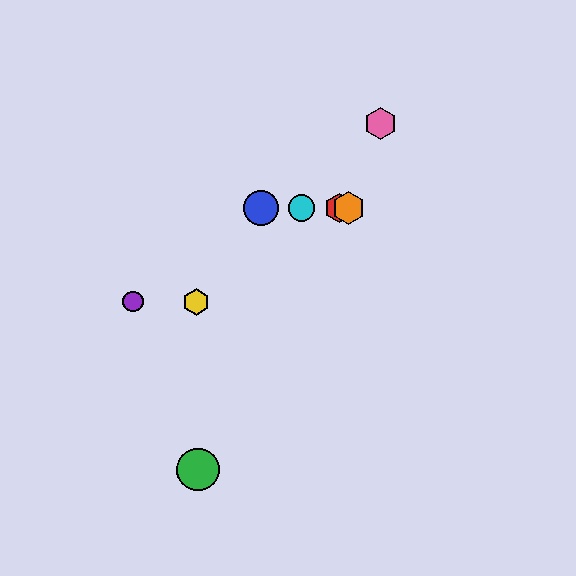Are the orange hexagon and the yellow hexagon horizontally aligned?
No, the orange hexagon is at y≈208 and the yellow hexagon is at y≈302.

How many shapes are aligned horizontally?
4 shapes (the red hexagon, the blue circle, the orange hexagon, the cyan circle) are aligned horizontally.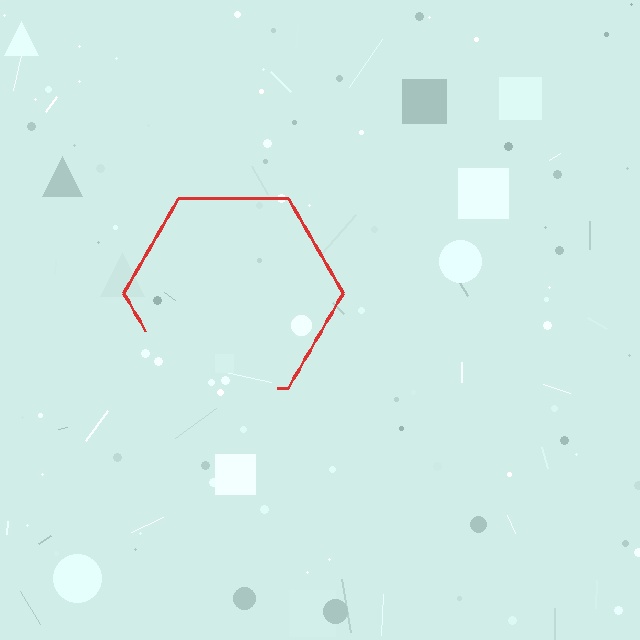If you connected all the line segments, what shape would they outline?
They would outline a hexagon.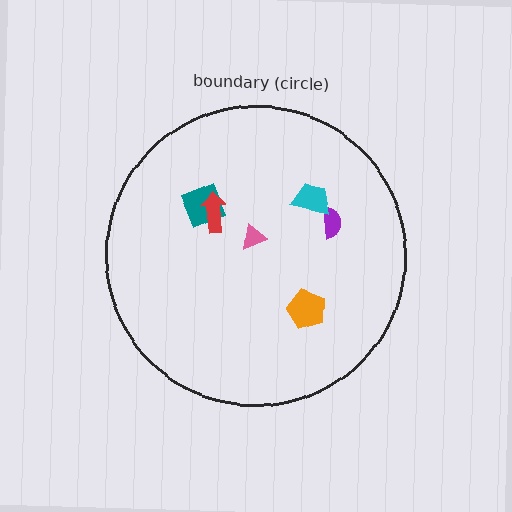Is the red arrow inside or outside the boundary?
Inside.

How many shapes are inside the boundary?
6 inside, 0 outside.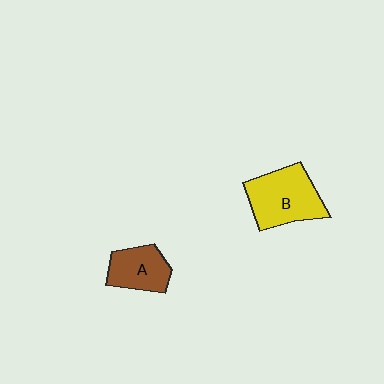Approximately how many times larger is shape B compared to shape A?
Approximately 1.5 times.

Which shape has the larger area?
Shape B (yellow).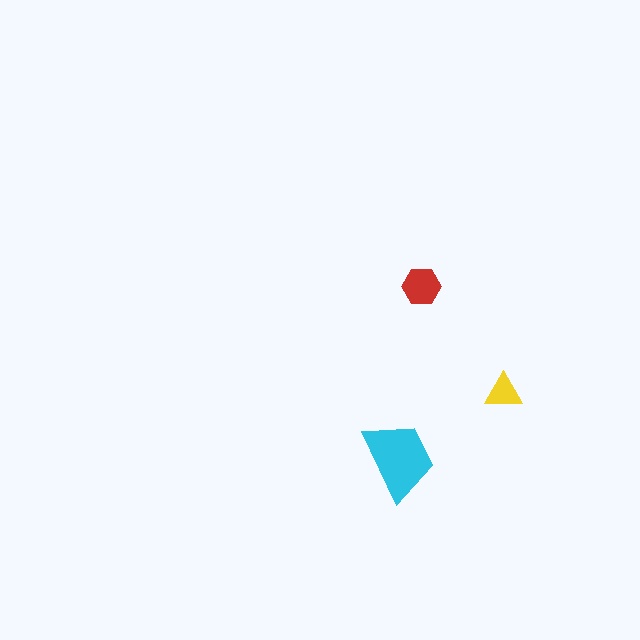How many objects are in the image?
There are 3 objects in the image.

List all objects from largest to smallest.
The cyan trapezoid, the red hexagon, the yellow triangle.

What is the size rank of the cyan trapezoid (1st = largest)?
1st.